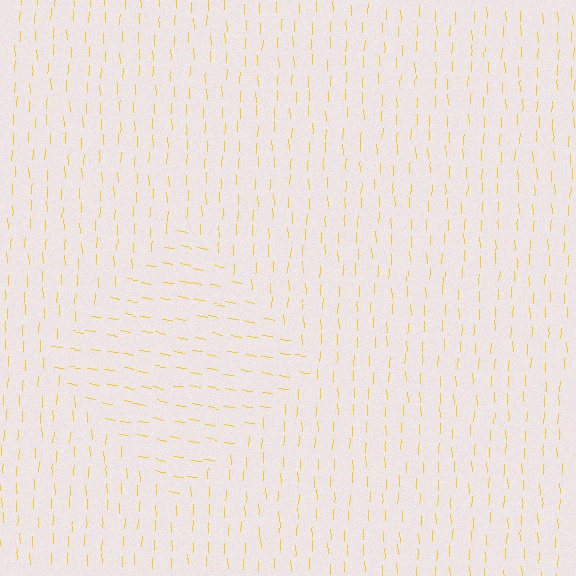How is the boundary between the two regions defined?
The boundary is defined purely by a change in line orientation (approximately 81 degrees difference). All lines are the same color and thickness.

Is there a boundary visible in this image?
Yes, there is a texture boundary formed by a change in line orientation.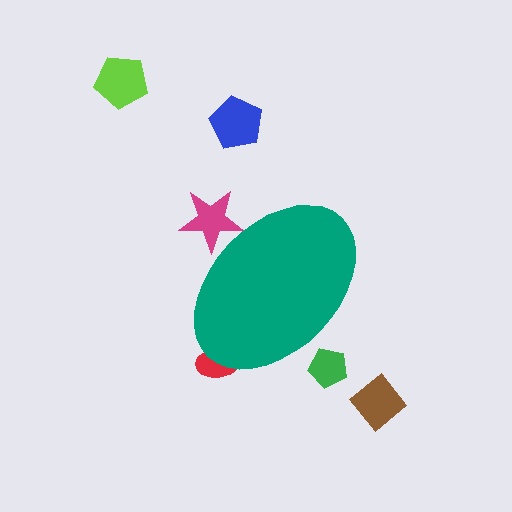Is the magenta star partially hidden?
Yes, the magenta star is partially hidden behind the teal ellipse.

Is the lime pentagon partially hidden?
No, the lime pentagon is fully visible.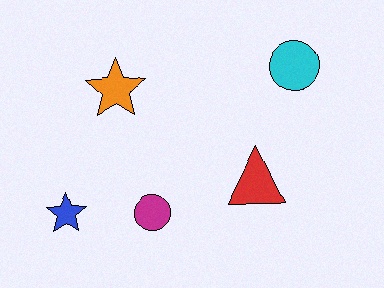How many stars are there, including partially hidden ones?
There are 2 stars.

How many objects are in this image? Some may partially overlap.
There are 5 objects.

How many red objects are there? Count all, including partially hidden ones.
There is 1 red object.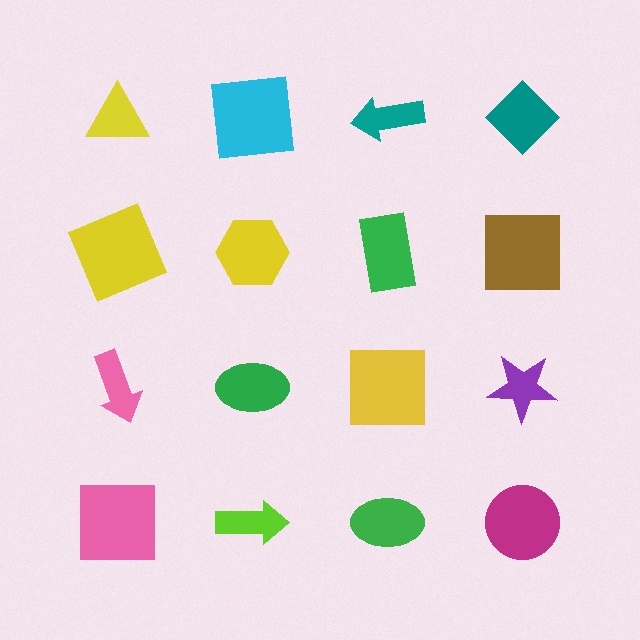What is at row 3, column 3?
A yellow square.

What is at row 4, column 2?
A lime arrow.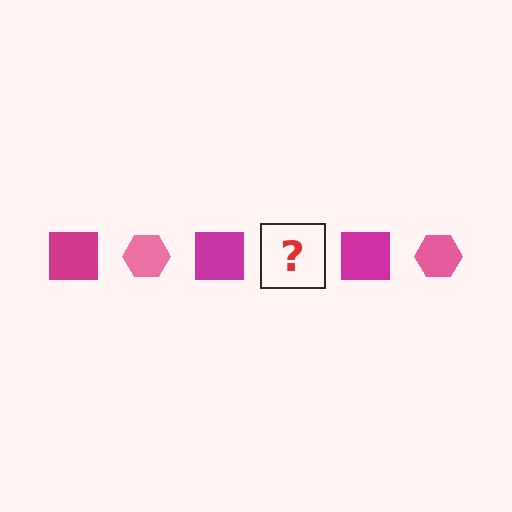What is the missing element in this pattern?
The missing element is a pink hexagon.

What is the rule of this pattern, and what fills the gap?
The rule is that the pattern alternates between magenta square and pink hexagon. The gap should be filled with a pink hexagon.